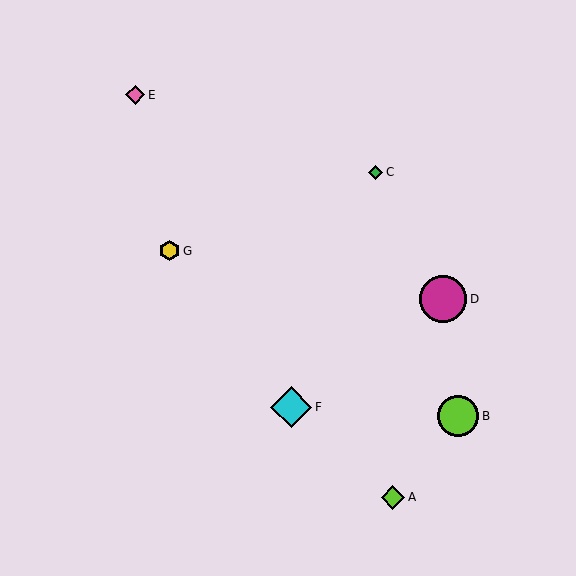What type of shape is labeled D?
Shape D is a magenta circle.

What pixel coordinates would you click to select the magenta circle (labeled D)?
Click at (443, 299) to select the magenta circle D.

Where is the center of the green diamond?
The center of the green diamond is at (376, 172).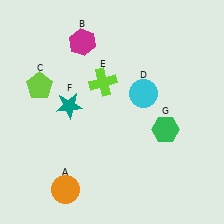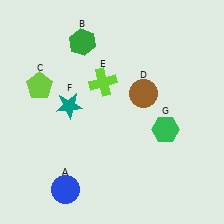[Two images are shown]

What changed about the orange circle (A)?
In Image 1, A is orange. In Image 2, it changed to blue.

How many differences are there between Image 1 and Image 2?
There are 3 differences between the two images.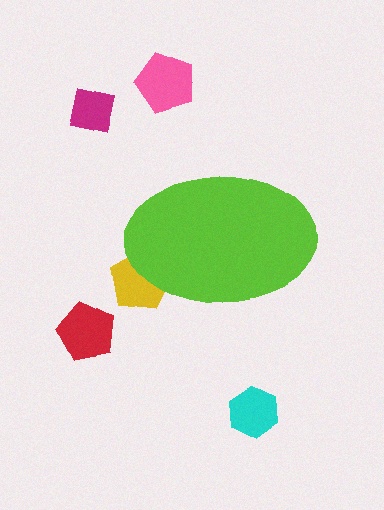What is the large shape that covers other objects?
A lime ellipse.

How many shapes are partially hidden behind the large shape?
1 shape is partially hidden.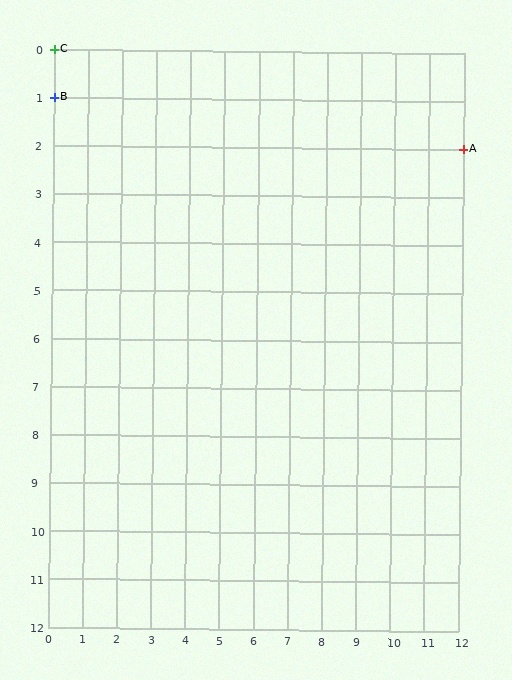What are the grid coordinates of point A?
Point A is at grid coordinates (12, 2).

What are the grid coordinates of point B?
Point B is at grid coordinates (0, 1).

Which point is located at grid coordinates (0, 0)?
Point C is at (0, 0).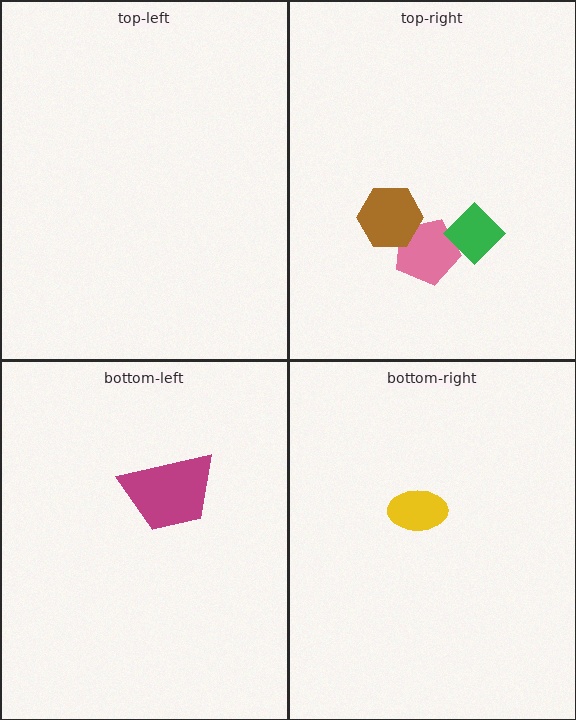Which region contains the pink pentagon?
The top-right region.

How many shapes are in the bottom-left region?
1.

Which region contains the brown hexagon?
The top-right region.